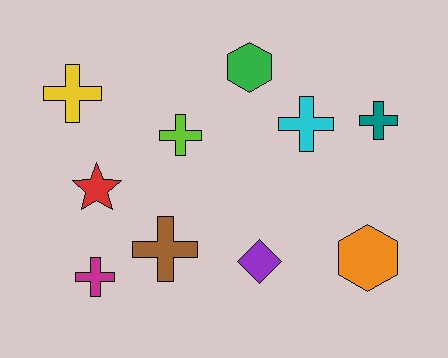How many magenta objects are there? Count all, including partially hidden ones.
There is 1 magenta object.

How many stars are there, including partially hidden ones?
There is 1 star.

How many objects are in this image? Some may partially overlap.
There are 10 objects.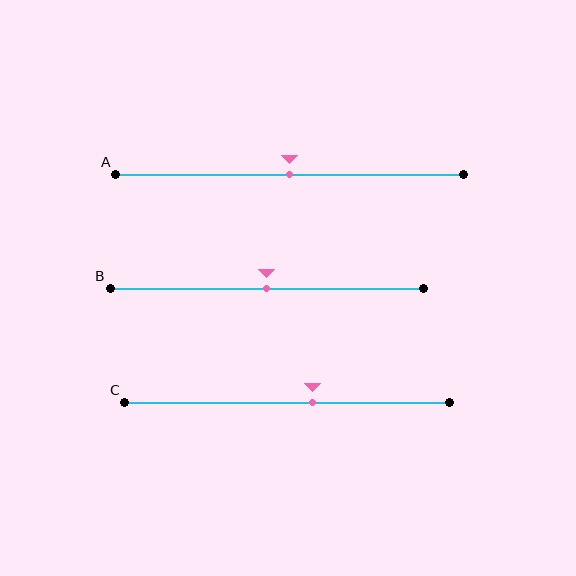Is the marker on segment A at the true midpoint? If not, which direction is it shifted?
Yes, the marker on segment A is at the true midpoint.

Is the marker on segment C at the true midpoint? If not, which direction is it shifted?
No, the marker on segment C is shifted to the right by about 8% of the segment length.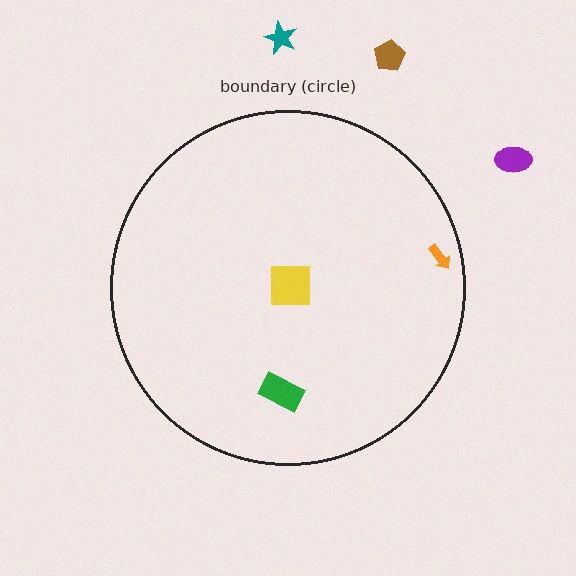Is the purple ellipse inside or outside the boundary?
Outside.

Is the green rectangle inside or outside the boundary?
Inside.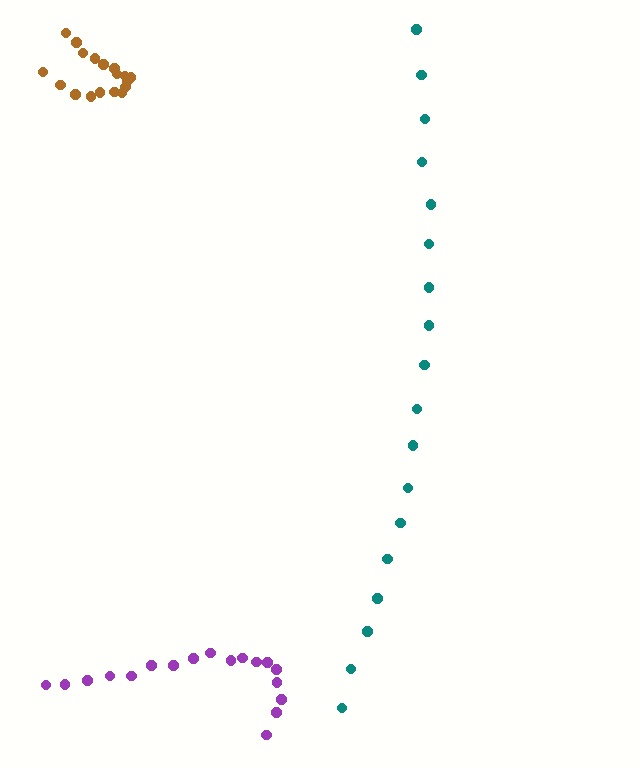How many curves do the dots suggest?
There are 3 distinct paths.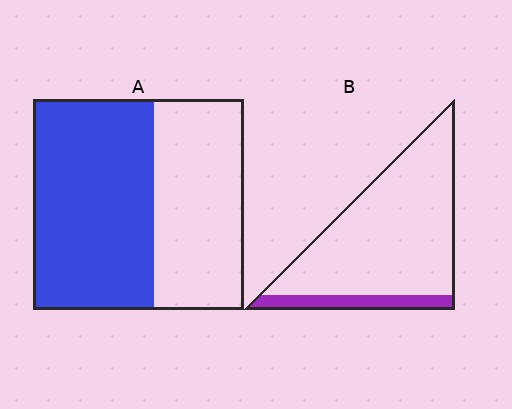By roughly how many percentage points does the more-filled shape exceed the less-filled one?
By roughly 45 percentage points (A over B).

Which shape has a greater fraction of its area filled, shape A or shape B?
Shape A.